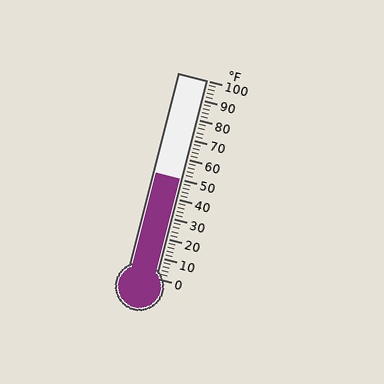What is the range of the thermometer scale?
The thermometer scale ranges from 0°F to 100°F.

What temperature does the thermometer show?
The thermometer shows approximately 50°F.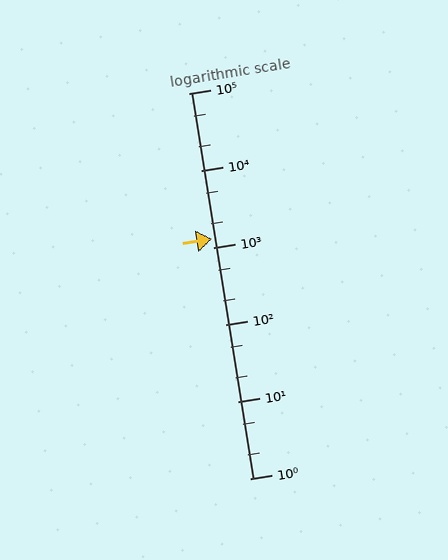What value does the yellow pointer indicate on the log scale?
The pointer indicates approximately 1300.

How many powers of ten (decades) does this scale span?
The scale spans 5 decades, from 1 to 100000.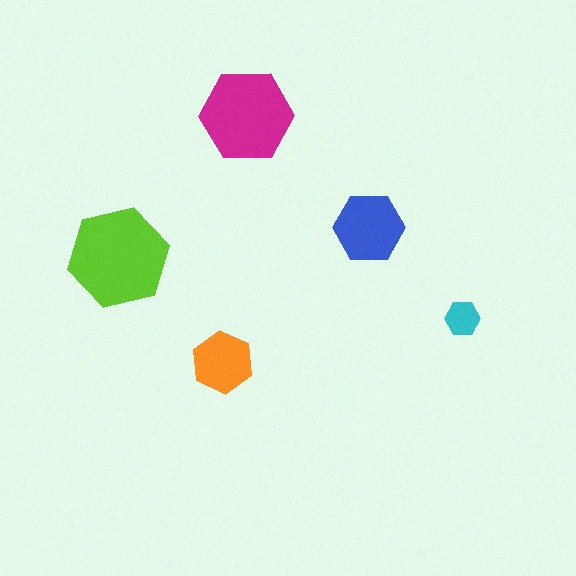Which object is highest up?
The magenta hexagon is topmost.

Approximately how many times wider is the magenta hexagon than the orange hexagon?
About 1.5 times wider.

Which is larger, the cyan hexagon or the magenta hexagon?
The magenta one.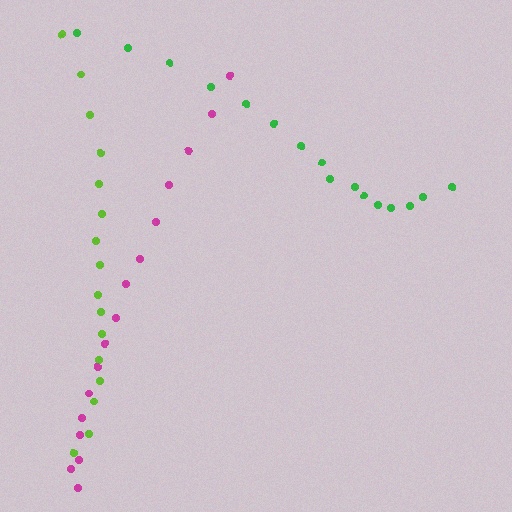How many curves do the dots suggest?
There are 3 distinct paths.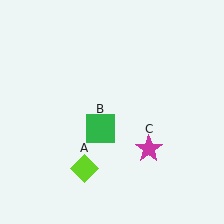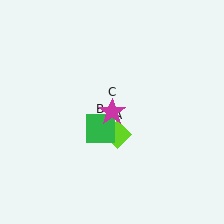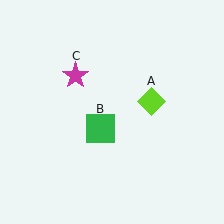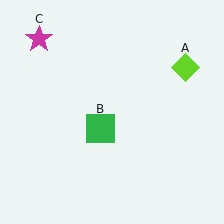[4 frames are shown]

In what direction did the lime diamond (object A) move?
The lime diamond (object A) moved up and to the right.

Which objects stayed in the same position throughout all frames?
Green square (object B) remained stationary.